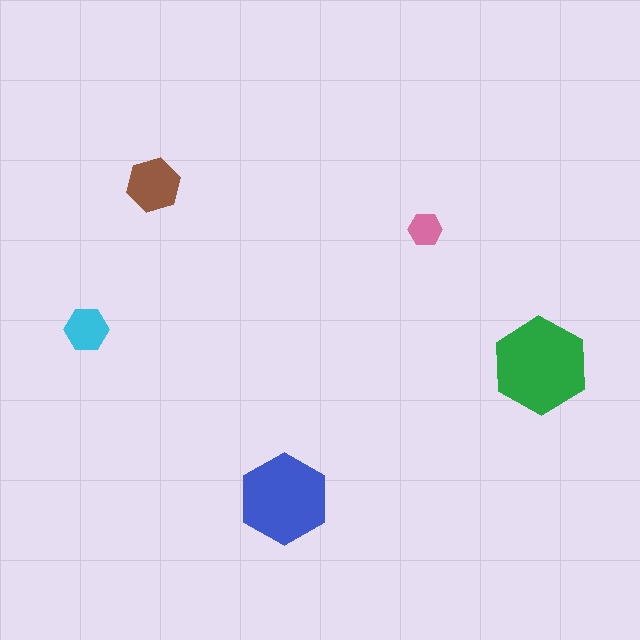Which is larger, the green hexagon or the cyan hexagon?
The green one.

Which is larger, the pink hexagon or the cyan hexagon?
The cyan one.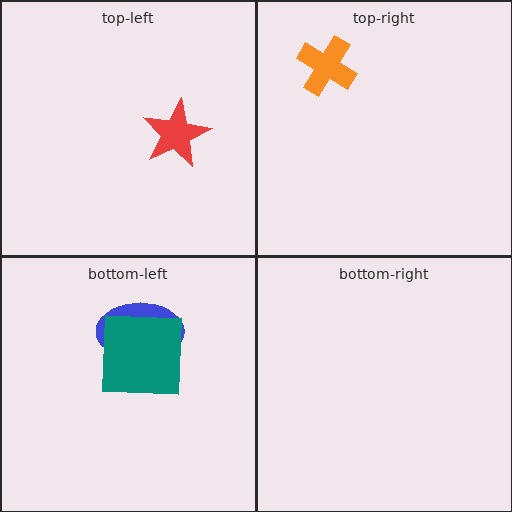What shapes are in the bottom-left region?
The blue ellipse, the teal square.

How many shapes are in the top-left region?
1.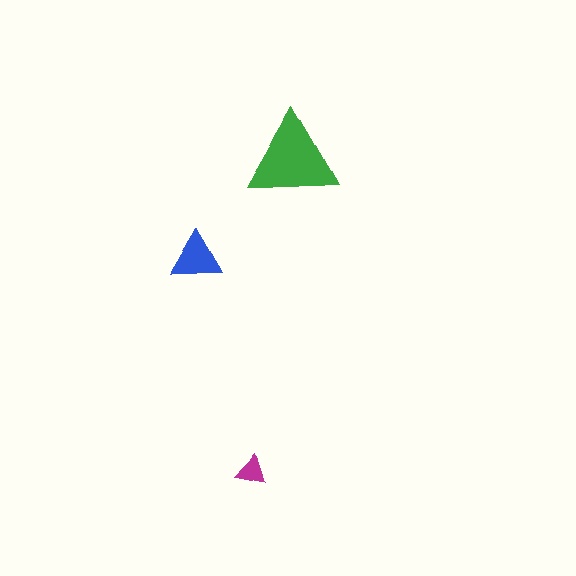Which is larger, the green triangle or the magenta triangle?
The green one.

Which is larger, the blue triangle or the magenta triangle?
The blue one.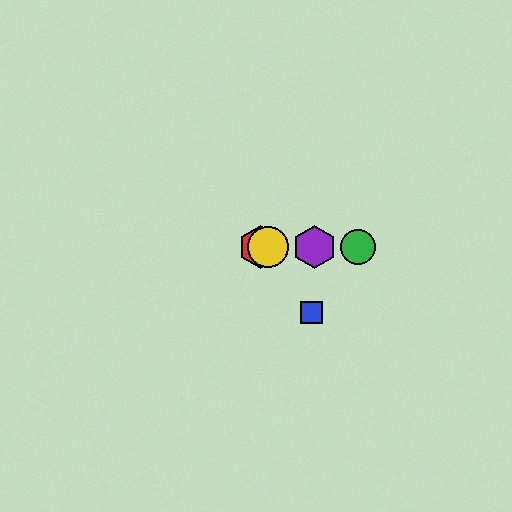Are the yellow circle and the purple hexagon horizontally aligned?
Yes, both are at y≈247.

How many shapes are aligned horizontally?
4 shapes (the red hexagon, the green circle, the yellow circle, the purple hexagon) are aligned horizontally.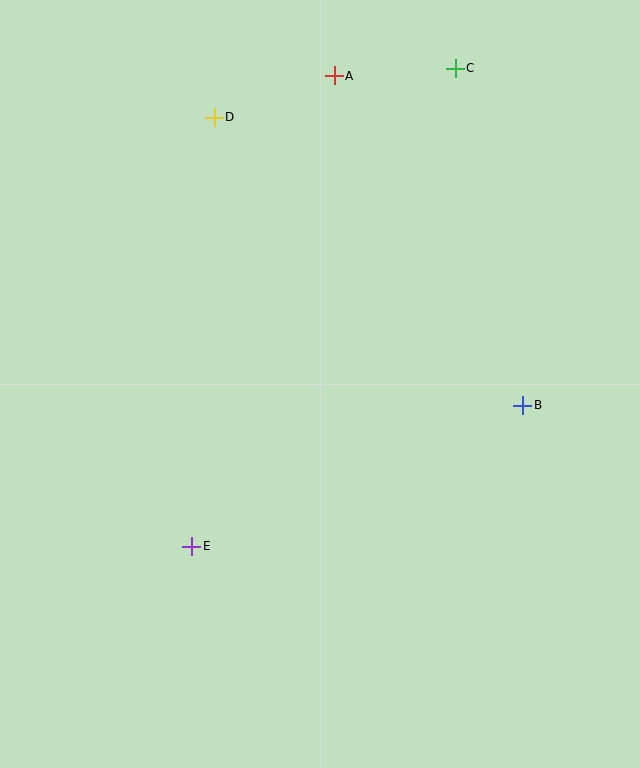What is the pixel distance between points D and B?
The distance between D and B is 422 pixels.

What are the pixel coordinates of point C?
Point C is at (455, 68).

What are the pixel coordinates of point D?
Point D is at (214, 117).